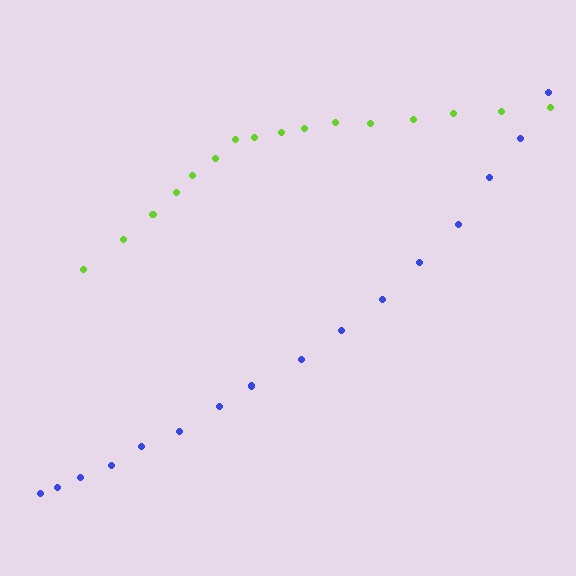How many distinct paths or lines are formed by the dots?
There are 2 distinct paths.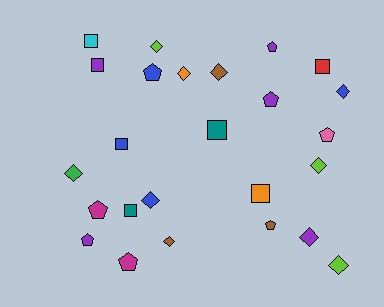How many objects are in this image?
There are 25 objects.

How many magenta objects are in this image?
There are 2 magenta objects.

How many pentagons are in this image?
There are 8 pentagons.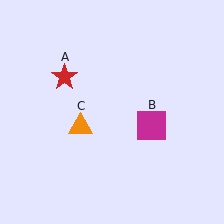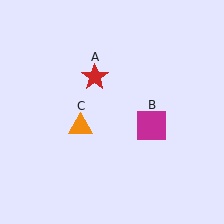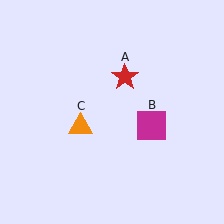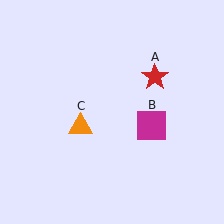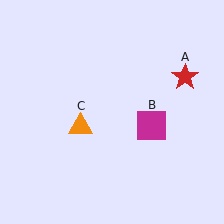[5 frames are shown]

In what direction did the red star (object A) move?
The red star (object A) moved right.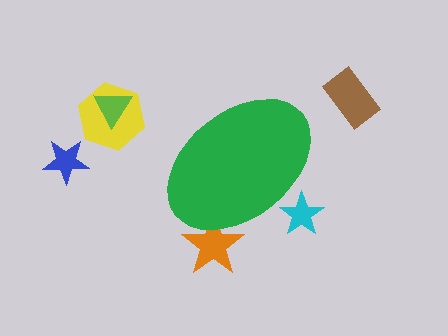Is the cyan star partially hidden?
Yes, the cyan star is partially hidden behind the green ellipse.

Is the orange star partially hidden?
Yes, the orange star is partially hidden behind the green ellipse.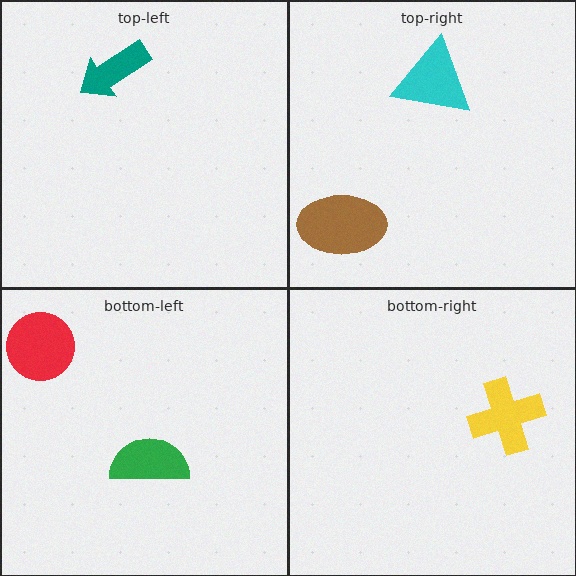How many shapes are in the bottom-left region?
2.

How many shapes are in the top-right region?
2.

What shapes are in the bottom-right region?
The yellow cross.